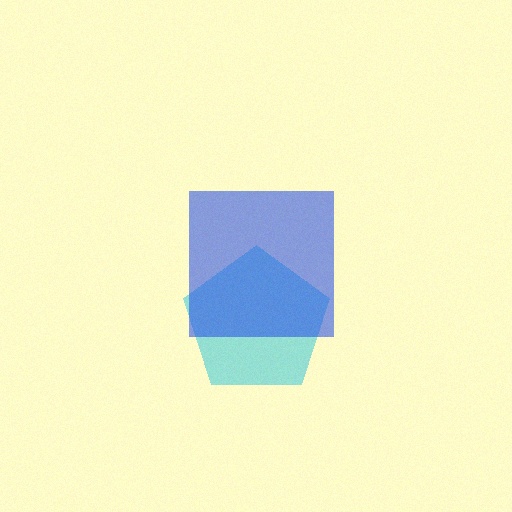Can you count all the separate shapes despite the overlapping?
Yes, there are 2 separate shapes.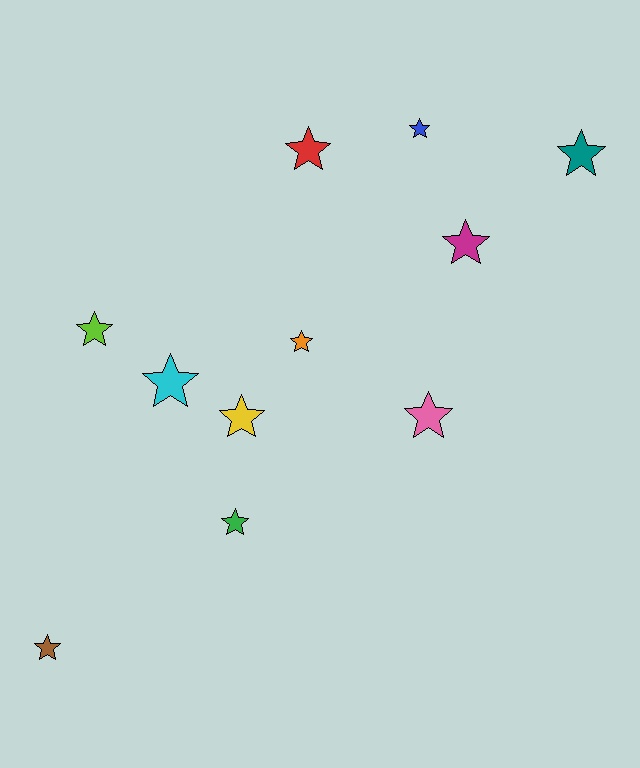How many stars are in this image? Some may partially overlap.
There are 11 stars.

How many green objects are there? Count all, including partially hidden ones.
There is 1 green object.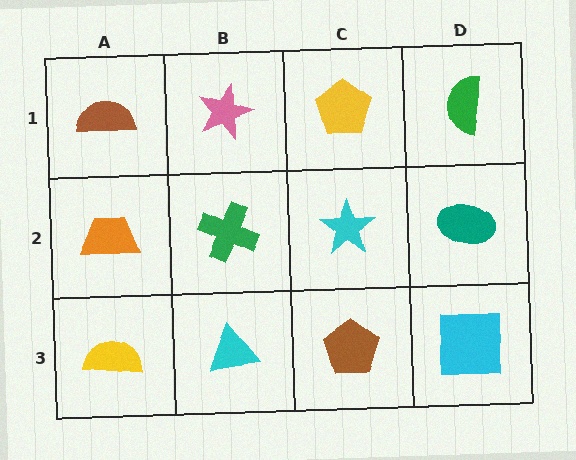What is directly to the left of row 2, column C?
A green cross.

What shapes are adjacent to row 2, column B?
A pink star (row 1, column B), a cyan triangle (row 3, column B), an orange trapezoid (row 2, column A), a cyan star (row 2, column C).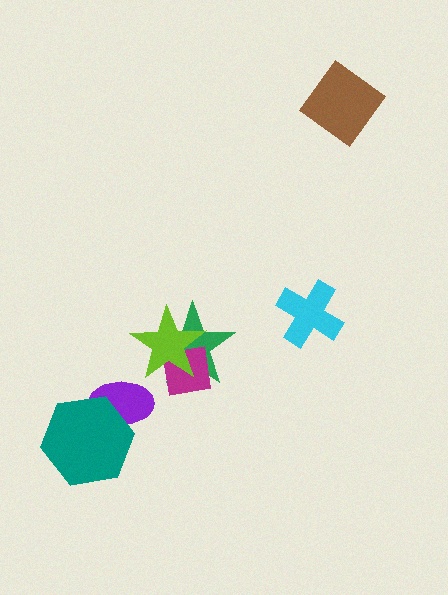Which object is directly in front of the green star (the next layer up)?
The magenta square is directly in front of the green star.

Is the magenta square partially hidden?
Yes, it is partially covered by another shape.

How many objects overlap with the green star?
2 objects overlap with the green star.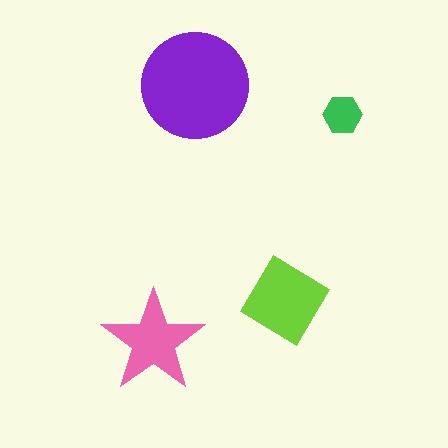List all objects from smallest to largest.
The green hexagon, the pink star, the lime diamond, the purple circle.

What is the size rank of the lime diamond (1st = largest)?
2nd.